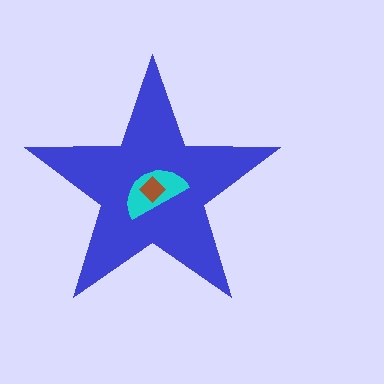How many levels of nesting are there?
3.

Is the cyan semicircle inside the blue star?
Yes.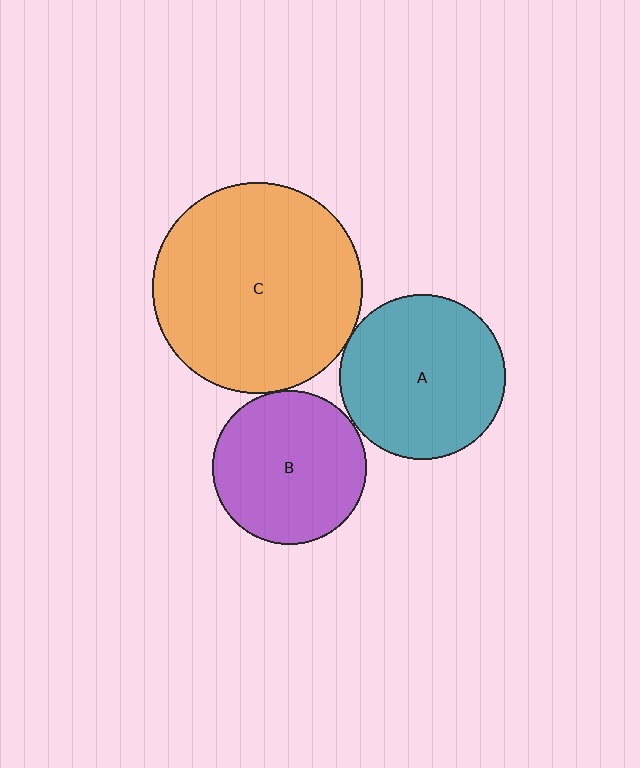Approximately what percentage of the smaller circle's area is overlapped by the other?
Approximately 5%.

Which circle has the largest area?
Circle C (orange).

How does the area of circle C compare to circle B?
Approximately 1.9 times.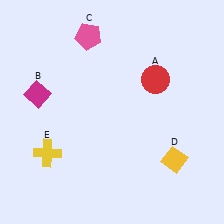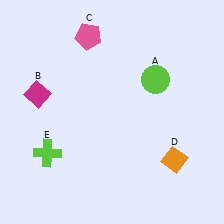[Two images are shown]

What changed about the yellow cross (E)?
In Image 1, E is yellow. In Image 2, it changed to lime.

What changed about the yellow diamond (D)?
In Image 1, D is yellow. In Image 2, it changed to orange.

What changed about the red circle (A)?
In Image 1, A is red. In Image 2, it changed to lime.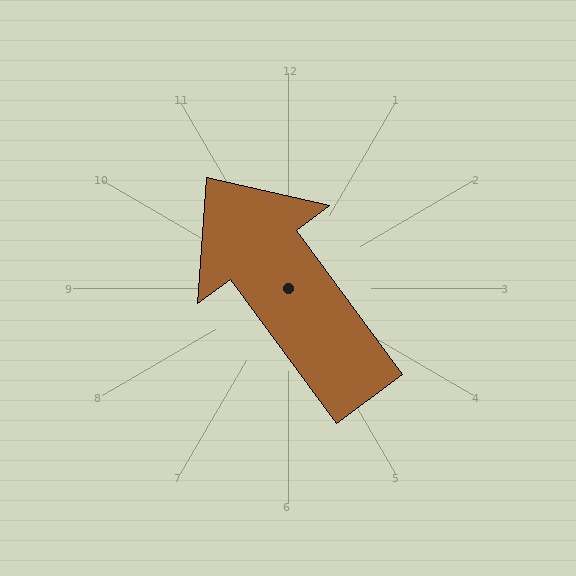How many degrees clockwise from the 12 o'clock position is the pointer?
Approximately 324 degrees.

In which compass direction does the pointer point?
Northwest.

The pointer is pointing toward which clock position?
Roughly 11 o'clock.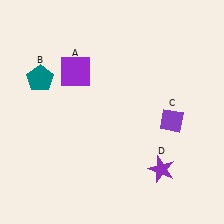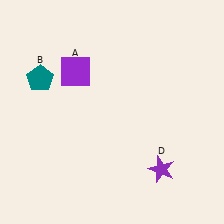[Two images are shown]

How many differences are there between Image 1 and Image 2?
There is 1 difference between the two images.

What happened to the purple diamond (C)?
The purple diamond (C) was removed in Image 2. It was in the bottom-right area of Image 1.